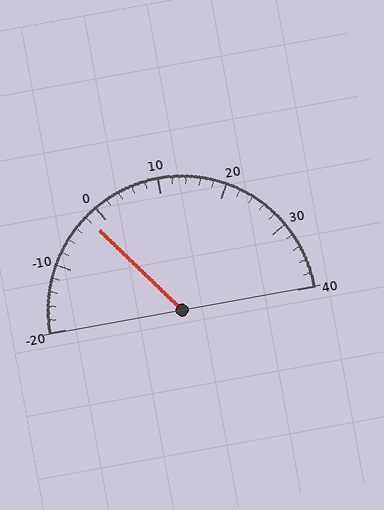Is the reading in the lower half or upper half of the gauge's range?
The reading is in the lower half of the range (-20 to 40).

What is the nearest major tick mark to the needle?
The nearest major tick mark is 0.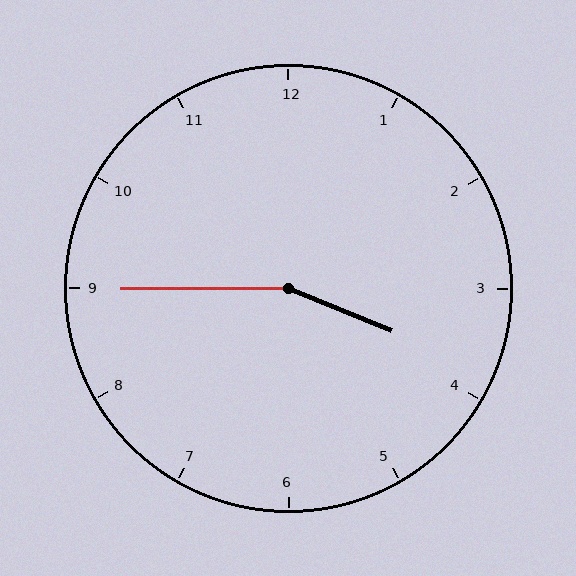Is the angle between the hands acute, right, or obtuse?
It is obtuse.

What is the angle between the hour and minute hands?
Approximately 158 degrees.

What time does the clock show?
3:45.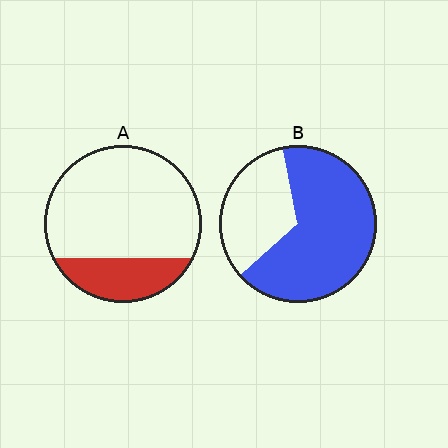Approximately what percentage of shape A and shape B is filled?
A is approximately 25% and B is approximately 65%.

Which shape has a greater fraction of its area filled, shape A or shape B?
Shape B.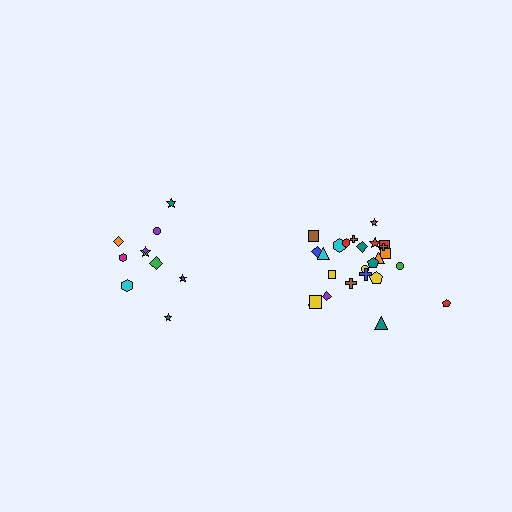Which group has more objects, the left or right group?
The right group.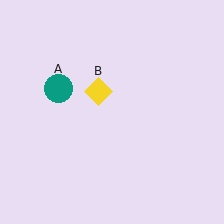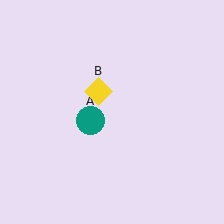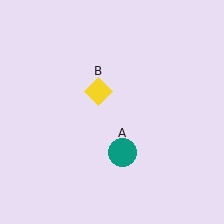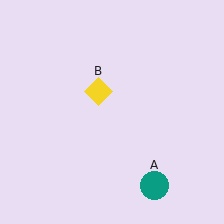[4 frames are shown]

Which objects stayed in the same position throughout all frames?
Yellow diamond (object B) remained stationary.